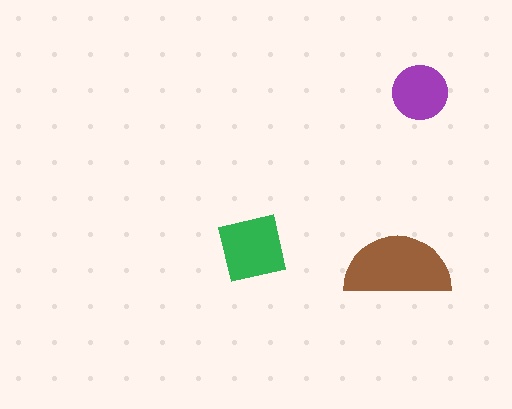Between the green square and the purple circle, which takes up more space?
The green square.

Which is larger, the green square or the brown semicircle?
The brown semicircle.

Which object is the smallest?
The purple circle.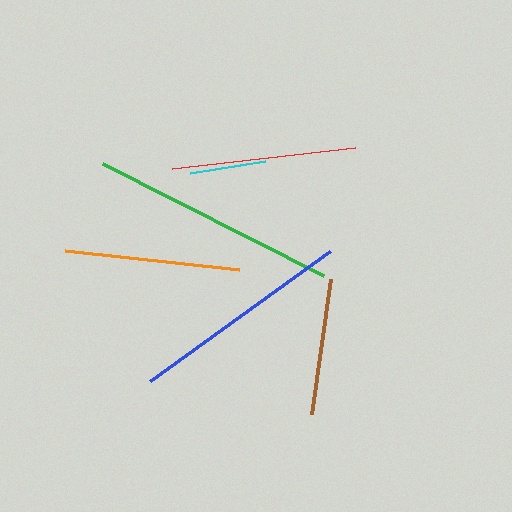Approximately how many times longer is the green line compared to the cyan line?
The green line is approximately 3.2 times the length of the cyan line.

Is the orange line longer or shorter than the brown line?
The orange line is longer than the brown line.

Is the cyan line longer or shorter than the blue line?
The blue line is longer than the cyan line.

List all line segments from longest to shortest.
From longest to shortest: green, blue, red, orange, brown, cyan.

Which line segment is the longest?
The green line is the longest at approximately 248 pixels.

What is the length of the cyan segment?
The cyan segment is approximately 77 pixels long.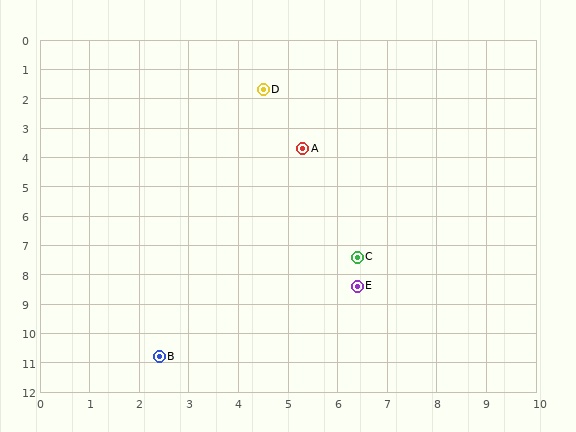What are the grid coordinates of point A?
Point A is at approximately (5.3, 3.7).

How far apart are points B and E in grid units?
Points B and E are about 4.7 grid units apart.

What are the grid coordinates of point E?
Point E is at approximately (6.4, 8.4).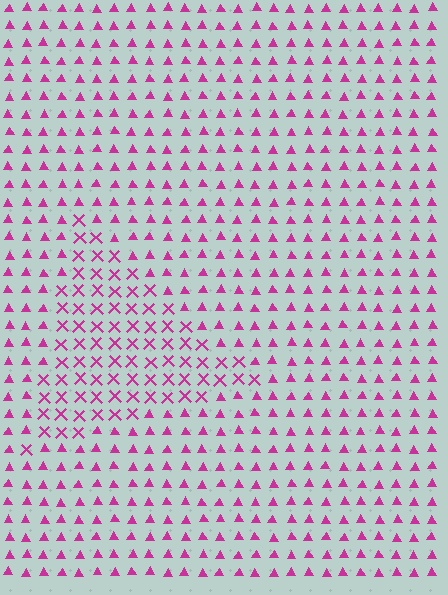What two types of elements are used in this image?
The image uses X marks inside the triangle region and triangles outside it.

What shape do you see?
I see a triangle.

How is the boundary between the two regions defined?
The boundary is defined by a change in element shape: X marks inside vs. triangles outside. All elements share the same color and spacing.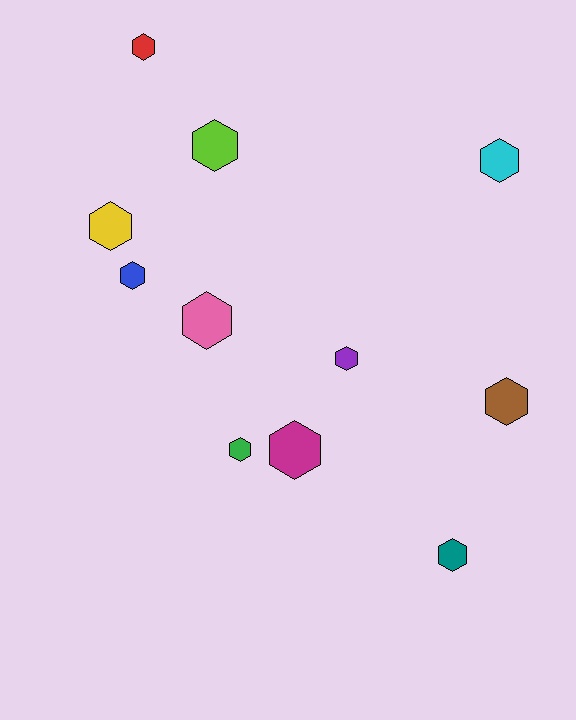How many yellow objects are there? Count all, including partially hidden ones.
There is 1 yellow object.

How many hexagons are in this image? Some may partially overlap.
There are 11 hexagons.